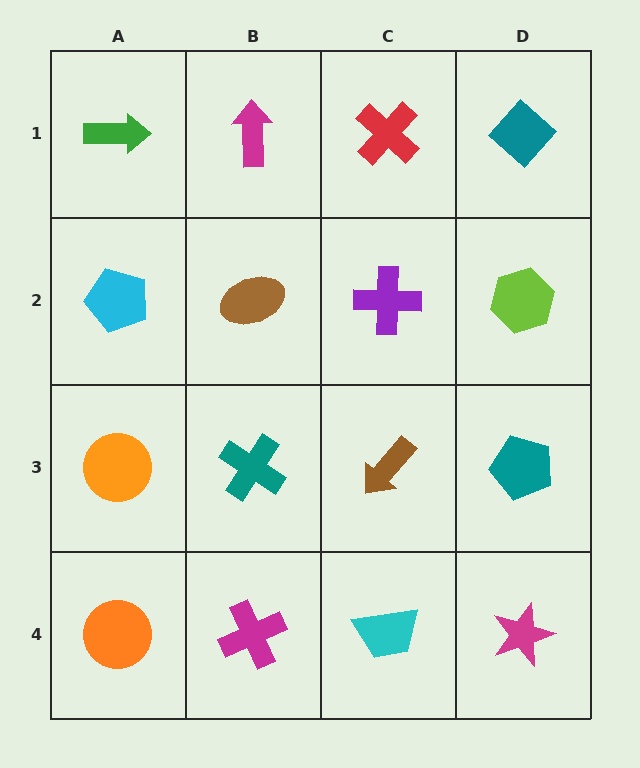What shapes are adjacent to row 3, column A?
A cyan pentagon (row 2, column A), an orange circle (row 4, column A), a teal cross (row 3, column B).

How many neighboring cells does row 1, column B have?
3.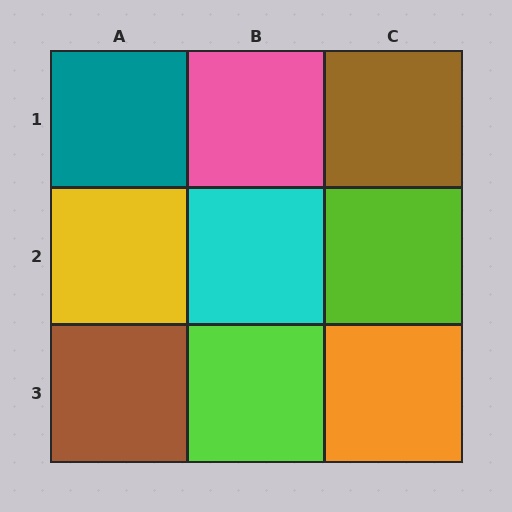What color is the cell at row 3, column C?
Orange.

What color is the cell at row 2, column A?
Yellow.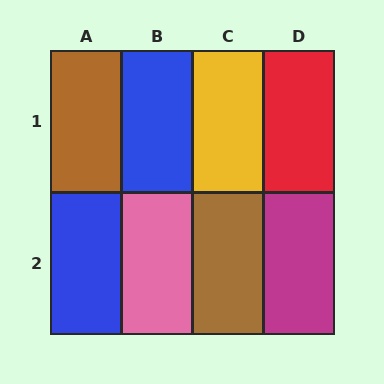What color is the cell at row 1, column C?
Yellow.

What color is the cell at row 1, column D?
Red.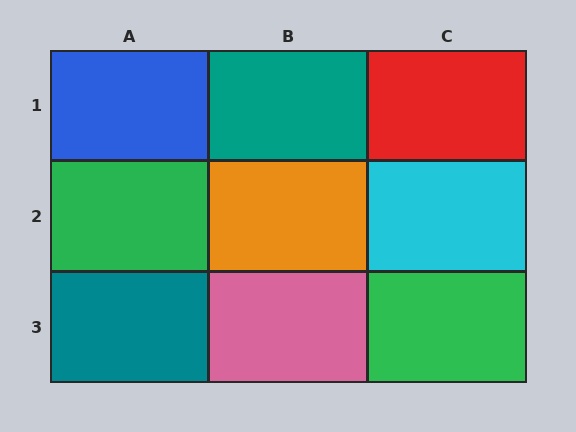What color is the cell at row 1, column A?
Blue.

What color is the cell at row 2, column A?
Green.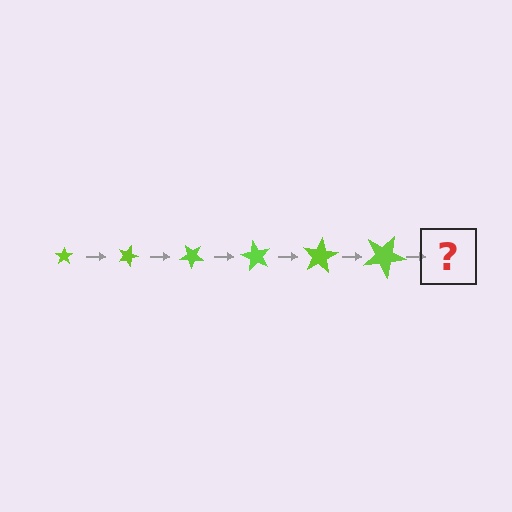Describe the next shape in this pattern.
It should be a star, larger than the previous one and rotated 120 degrees from the start.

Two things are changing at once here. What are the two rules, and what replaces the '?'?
The two rules are that the star grows larger each step and it rotates 20 degrees each step. The '?' should be a star, larger than the previous one and rotated 120 degrees from the start.